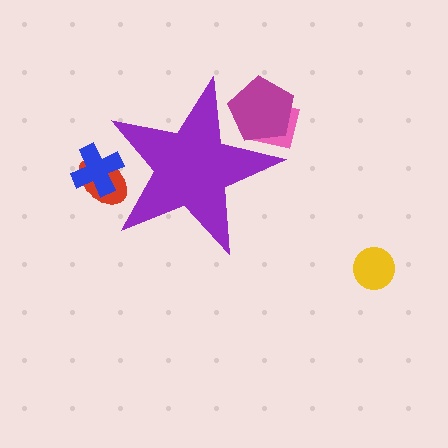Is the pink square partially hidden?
Yes, the pink square is partially hidden behind the purple star.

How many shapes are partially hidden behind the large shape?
4 shapes are partially hidden.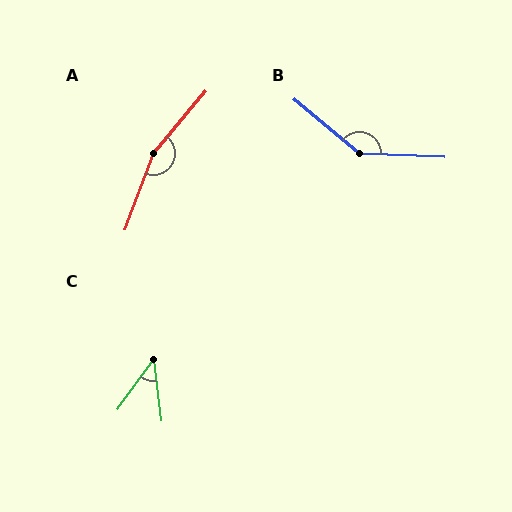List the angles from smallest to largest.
C (43°), B (143°), A (160°).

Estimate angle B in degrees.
Approximately 143 degrees.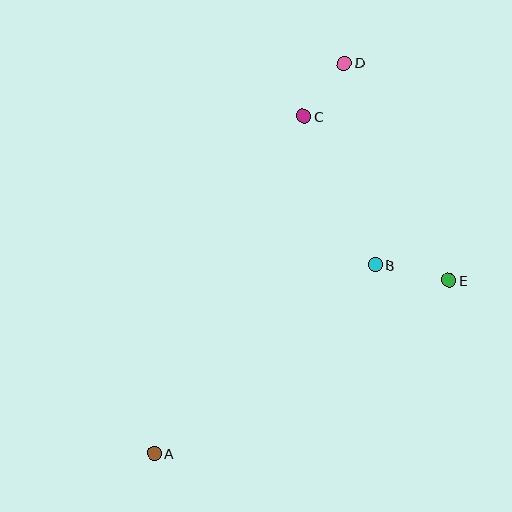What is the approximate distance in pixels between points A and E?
The distance between A and E is approximately 342 pixels.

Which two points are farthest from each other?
Points A and D are farthest from each other.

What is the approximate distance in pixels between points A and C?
The distance between A and C is approximately 369 pixels.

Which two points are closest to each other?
Points C and D are closest to each other.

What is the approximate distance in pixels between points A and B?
The distance between A and B is approximately 290 pixels.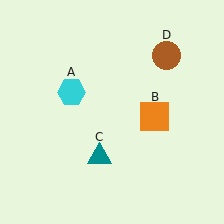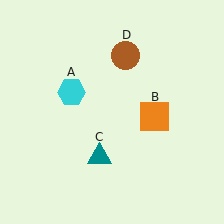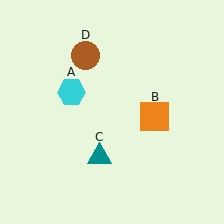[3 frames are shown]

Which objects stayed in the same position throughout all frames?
Cyan hexagon (object A) and orange square (object B) and teal triangle (object C) remained stationary.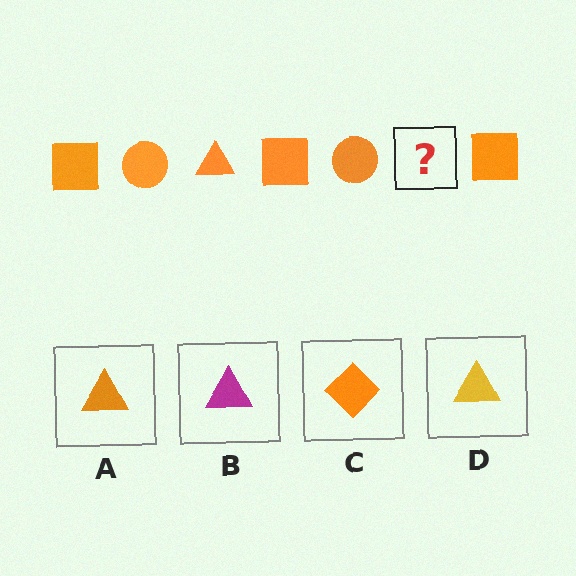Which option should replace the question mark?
Option A.